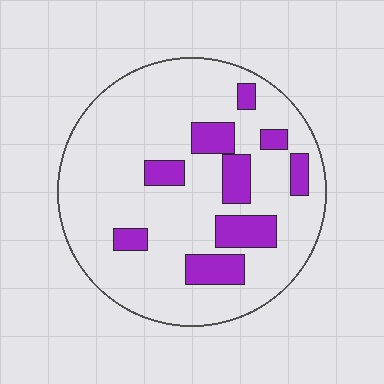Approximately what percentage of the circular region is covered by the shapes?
Approximately 20%.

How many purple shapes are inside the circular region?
9.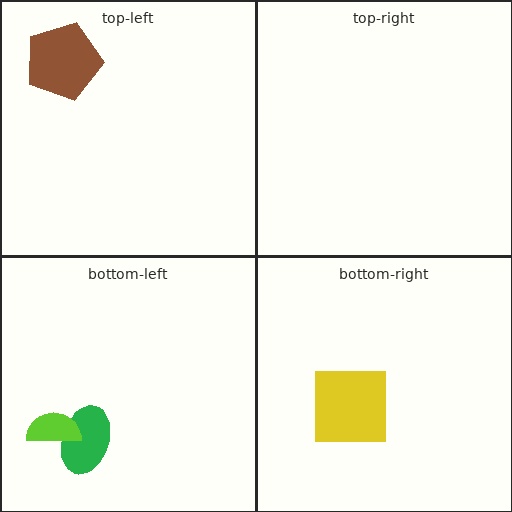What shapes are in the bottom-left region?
The green ellipse, the lime semicircle.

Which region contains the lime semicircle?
The bottom-left region.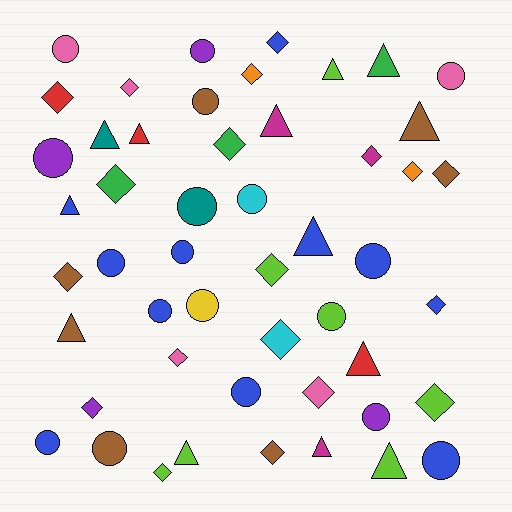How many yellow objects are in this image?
There is 1 yellow object.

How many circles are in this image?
There are 18 circles.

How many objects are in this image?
There are 50 objects.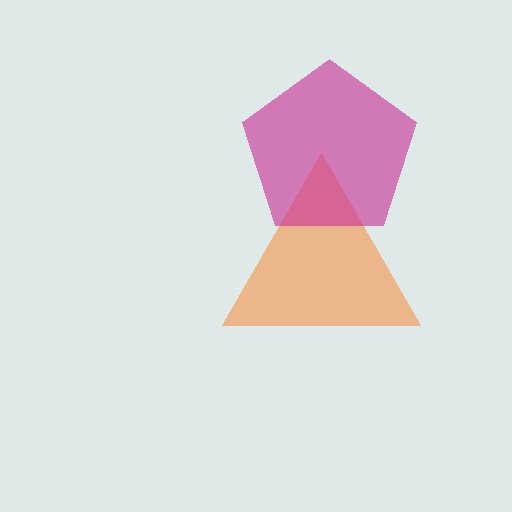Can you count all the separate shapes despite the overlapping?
Yes, there are 2 separate shapes.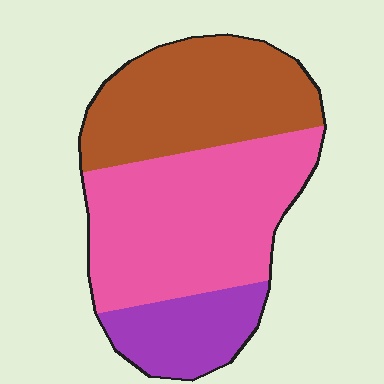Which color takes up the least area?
Purple, at roughly 15%.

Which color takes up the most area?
Pink, at roughly 45%.